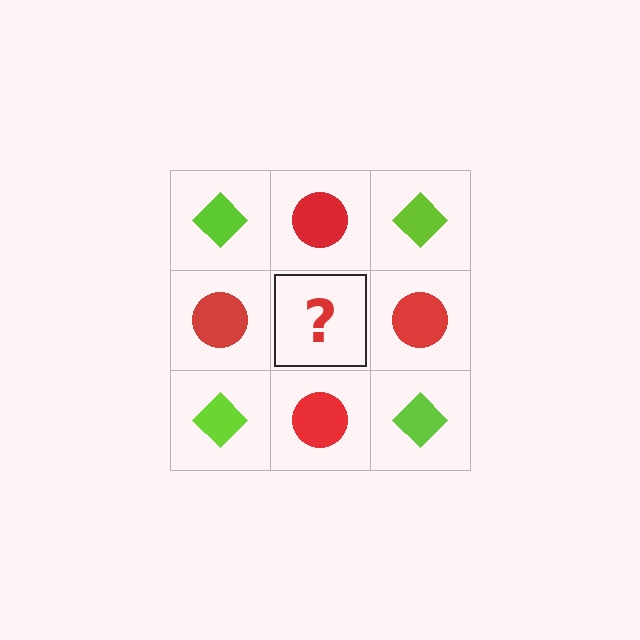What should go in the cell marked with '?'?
The missing cell should contain a lime diamond.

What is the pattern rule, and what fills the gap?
The rule is that it alternates lime diamond and red circle in a checkerboard pattern. The gap should be filled with a lime diamond.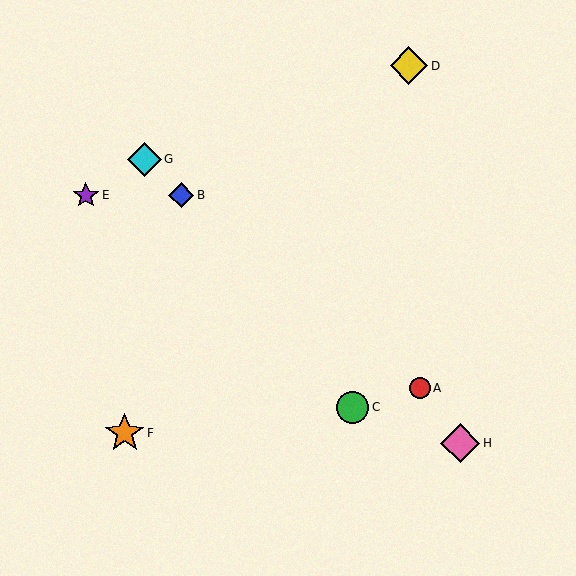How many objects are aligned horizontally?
2 objects (B, E) are aligned horizontally.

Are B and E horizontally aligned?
Yes, both are at y≈195.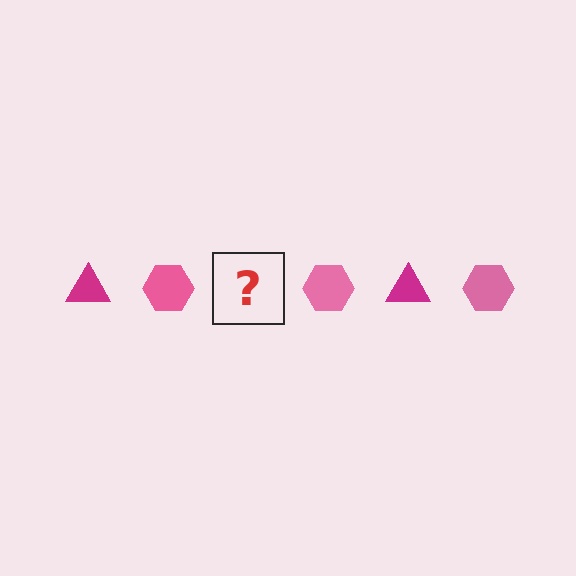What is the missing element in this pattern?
The missing element is a magenta triangle.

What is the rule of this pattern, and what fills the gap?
The rule is that the pattern alternates between magenta triangle and pink hexagon. The gap should be filled with a magenta triangle.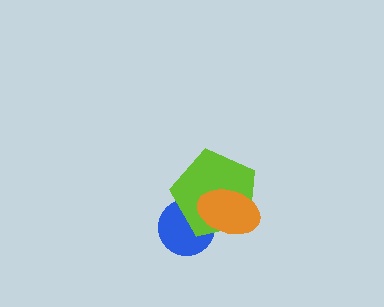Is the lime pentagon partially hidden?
Yes, it is partially covered by another shape.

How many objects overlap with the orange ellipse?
2 objects overlap with the orange ellipse.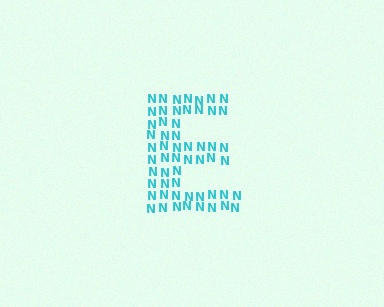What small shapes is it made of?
It is made of small letter N's.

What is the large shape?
The large shape is the letter E.